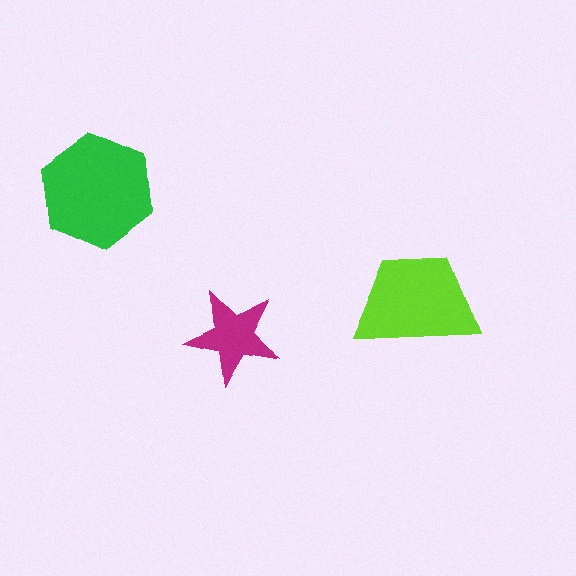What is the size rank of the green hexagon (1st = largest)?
1st.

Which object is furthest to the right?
The lime trapezoid is rightmost.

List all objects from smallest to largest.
The magenta star, the lime trapezoid, the green hexagon.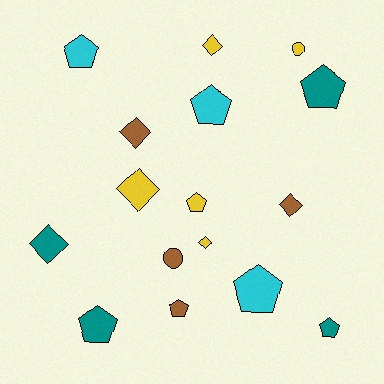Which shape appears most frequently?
Pentagon, with 8 objects.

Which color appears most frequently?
Yellow, with 5 objects.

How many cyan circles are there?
There are no cyan circles.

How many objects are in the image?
There are 16 objects.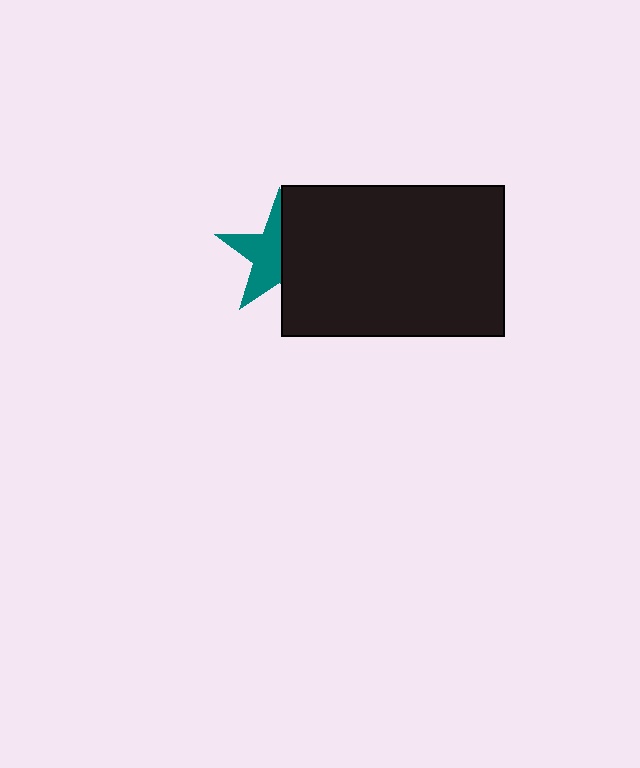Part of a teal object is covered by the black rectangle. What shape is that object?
It is a star.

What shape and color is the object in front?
The object in front is a black rectangle.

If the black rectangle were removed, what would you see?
You would see the complete teal star.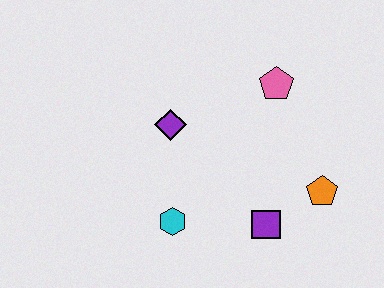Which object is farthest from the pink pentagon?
The cyan hexagon is farthest from the pink pentagon.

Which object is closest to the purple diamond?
The cyan hexagon is closest to the purple diamond.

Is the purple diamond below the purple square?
No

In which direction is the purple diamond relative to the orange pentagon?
The purple diamond is to the left of the orange pentagon.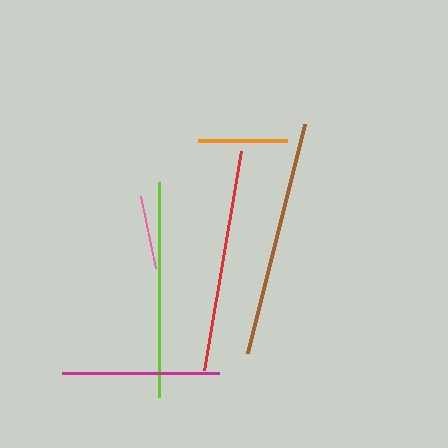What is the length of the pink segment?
The pink segment is approximately 73 pixels long.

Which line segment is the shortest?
The pink line is the shortest at approximately 73 pixels.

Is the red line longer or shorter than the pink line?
The red line is longer than the pink line.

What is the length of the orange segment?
The orange segment is approximately 90 pixels long.